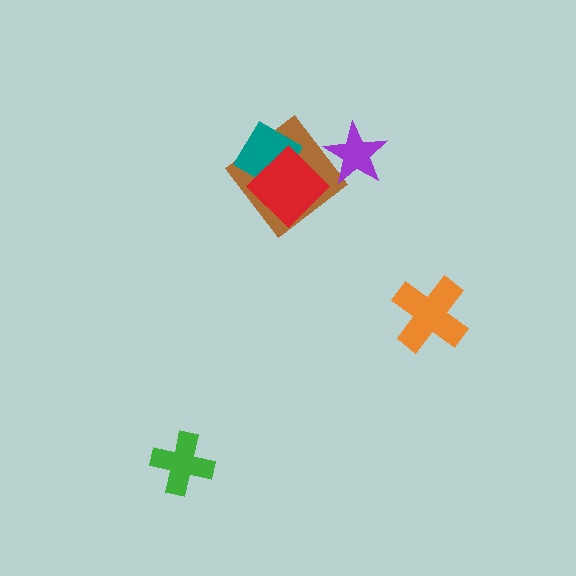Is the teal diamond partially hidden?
Yes, it is partially covered by another shape.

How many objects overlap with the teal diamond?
2 objects overlap with the teal diamond.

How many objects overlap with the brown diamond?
2 objects overlap with the brown diamond.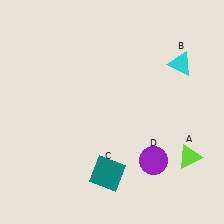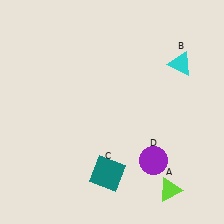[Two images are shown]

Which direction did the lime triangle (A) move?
The lime triangle (A) moved down.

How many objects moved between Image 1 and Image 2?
1 object moved between the two images.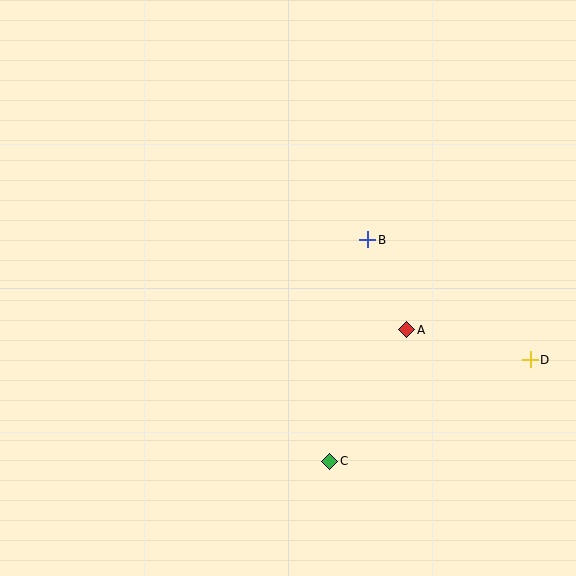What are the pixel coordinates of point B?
Point B is at (368, 240).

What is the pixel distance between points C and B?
The distance between C and B is 224 pixels.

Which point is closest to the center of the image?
Point B at (368, 240) is closest to the center.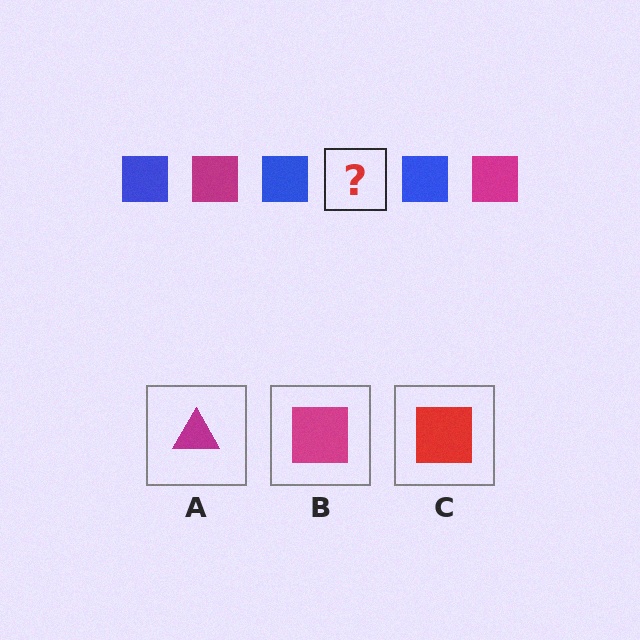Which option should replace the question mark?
Option B.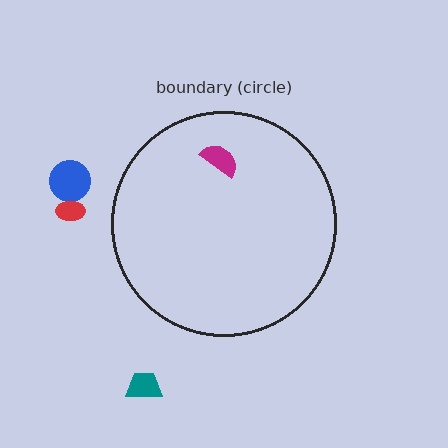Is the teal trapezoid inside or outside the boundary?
Outside.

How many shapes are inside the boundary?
1 inside, 3 outside.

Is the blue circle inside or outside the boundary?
Outside.